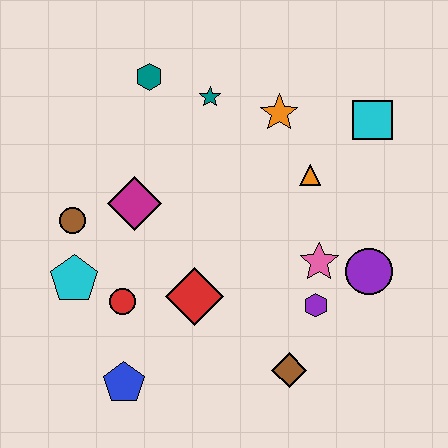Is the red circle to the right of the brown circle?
Yes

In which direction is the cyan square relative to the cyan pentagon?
The cyan square is to the right of the cyan pentagon.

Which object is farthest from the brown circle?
The cyan square is farthest from the brown circle.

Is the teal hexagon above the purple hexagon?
Yes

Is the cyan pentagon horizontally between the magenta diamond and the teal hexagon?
No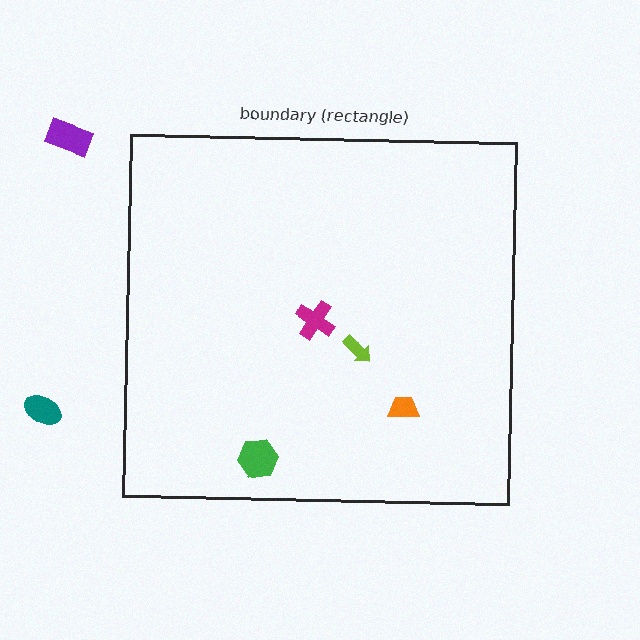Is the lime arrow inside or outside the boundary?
Inside.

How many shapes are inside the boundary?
4 inside, 2 outside.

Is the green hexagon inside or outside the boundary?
Inside.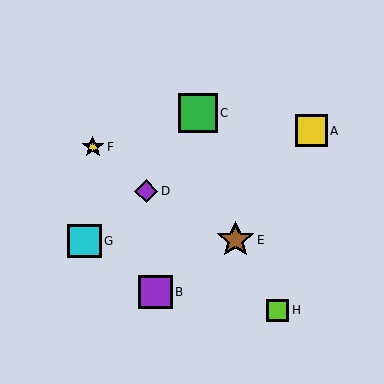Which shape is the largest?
The green square (labeled C) is the largest.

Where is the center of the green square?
The center of the green square is at (198, 113).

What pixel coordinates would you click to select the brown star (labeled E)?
Click at (236, 240) to select the brown star E.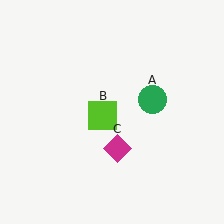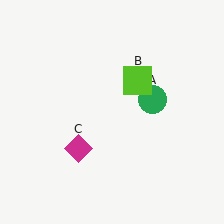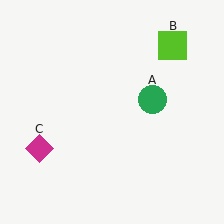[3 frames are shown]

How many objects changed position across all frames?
2 objects changed position: lime square (object B), magenta diamond (object C).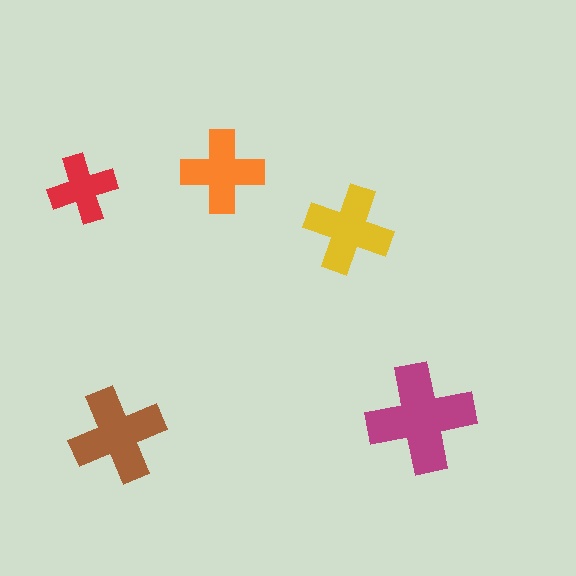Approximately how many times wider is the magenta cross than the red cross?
About 1.5 times wider.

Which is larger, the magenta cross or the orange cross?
The magenta one.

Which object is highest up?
The orange cross is topmost.